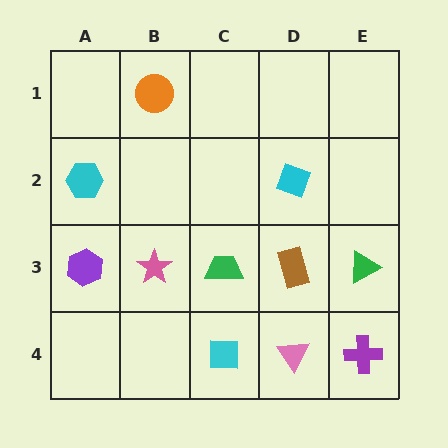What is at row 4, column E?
A purple cross.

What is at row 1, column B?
An orange circle.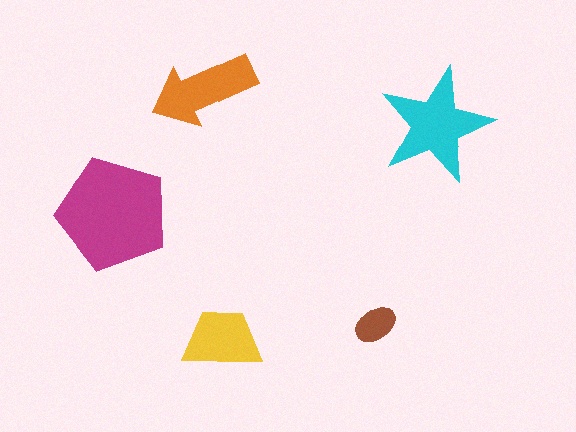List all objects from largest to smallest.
The magenta pentagon, the cyan star, the orange arrow, the yellow trapezoid, the brown ellipse.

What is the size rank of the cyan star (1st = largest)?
2nd.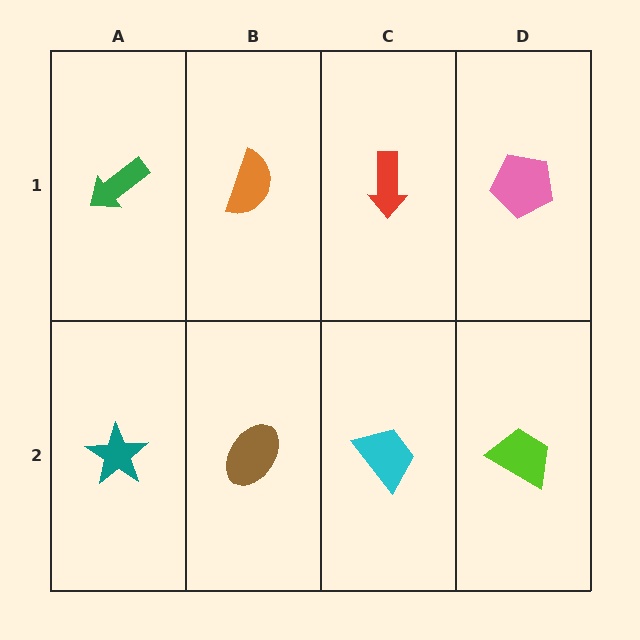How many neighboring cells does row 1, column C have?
3.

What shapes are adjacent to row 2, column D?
A pink pentagon (row 1, column D), a cyan trapezoid (row 2, column C).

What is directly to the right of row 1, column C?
A pink pentagon.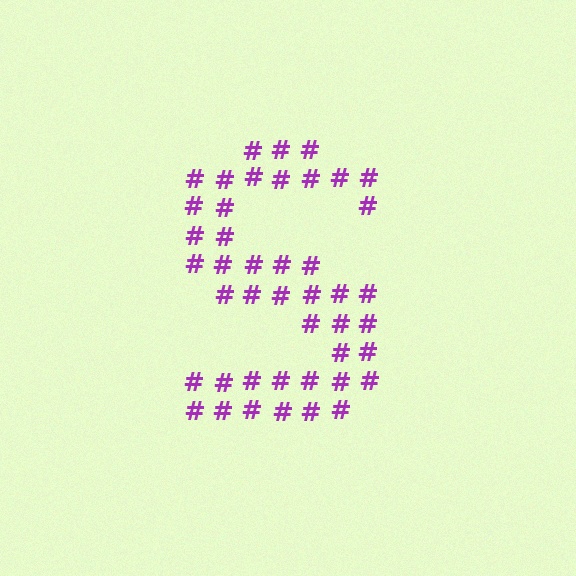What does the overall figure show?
The overall figure shows the letter S.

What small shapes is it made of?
It is made of small hash symbols.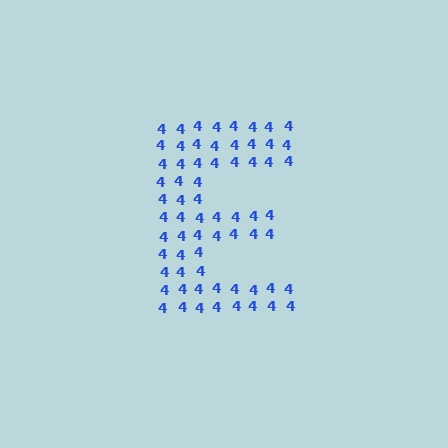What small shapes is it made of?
It is made of small digit 4's.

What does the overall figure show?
The overall figure shows the letter E.